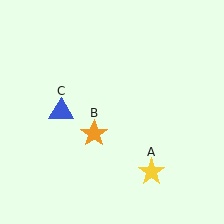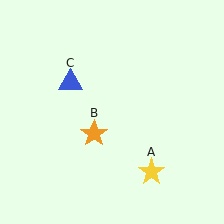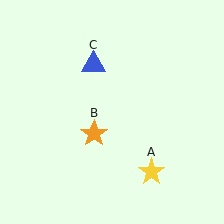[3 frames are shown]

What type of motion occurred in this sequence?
The blue triangle (object C) rotated clockwise around the center of the scene.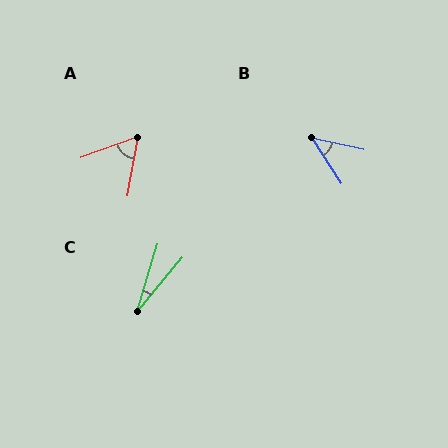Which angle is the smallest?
C, at approximately 23 degrees.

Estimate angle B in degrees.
Approximately 45 degrees.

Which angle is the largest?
A, at approximately 60 degrees.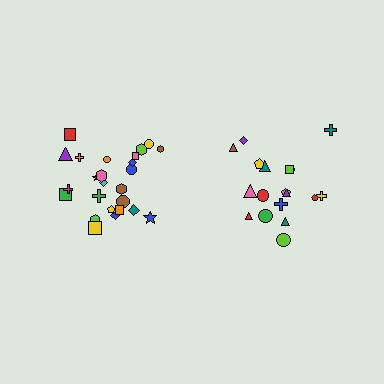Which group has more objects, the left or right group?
The left group.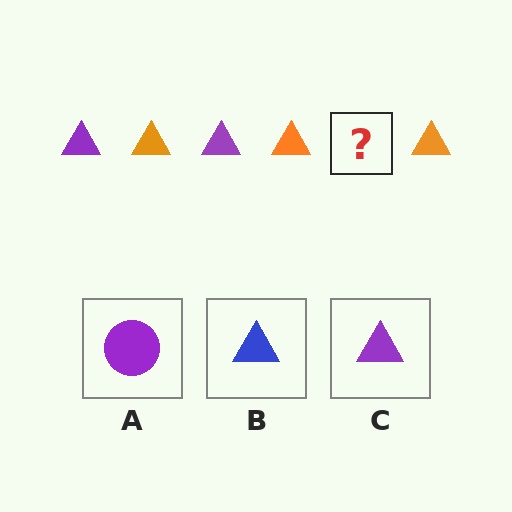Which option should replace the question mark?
Option C.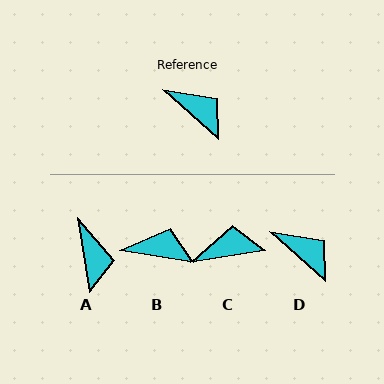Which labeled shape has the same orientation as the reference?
D.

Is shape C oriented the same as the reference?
No, it is off by about 52 degrees.